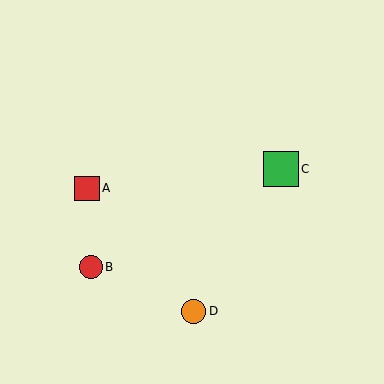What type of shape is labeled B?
Shape B is a red circle.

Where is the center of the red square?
The center of the red square is at (87, 188).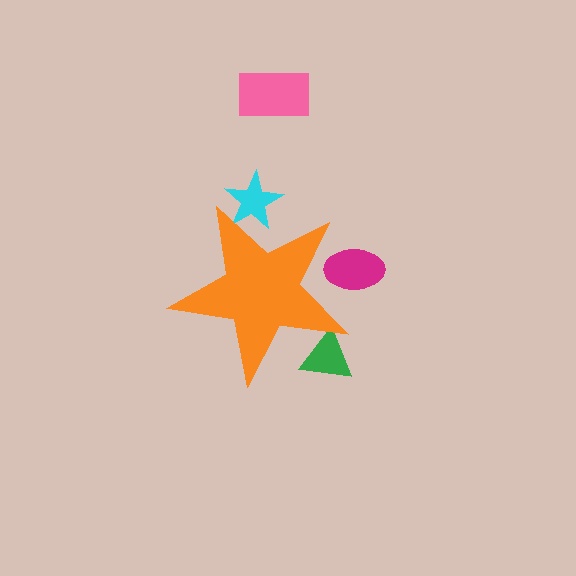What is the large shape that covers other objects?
An orange star.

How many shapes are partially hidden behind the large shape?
3 shapes are partially hidden.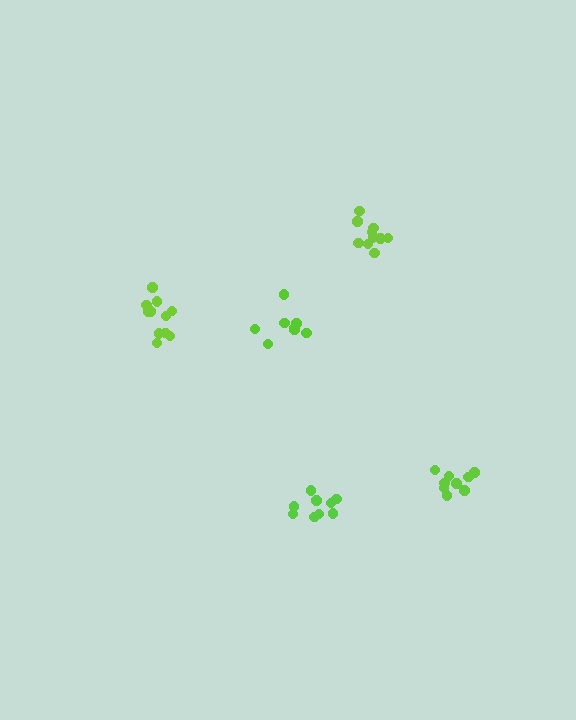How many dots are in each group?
Group 1: 10 dots, Group 2: 8 dots, Group 3: 9 dots, Group 4: 9 dots, Group 5: 11 dots (47 total).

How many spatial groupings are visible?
There are 5 spatial groupings.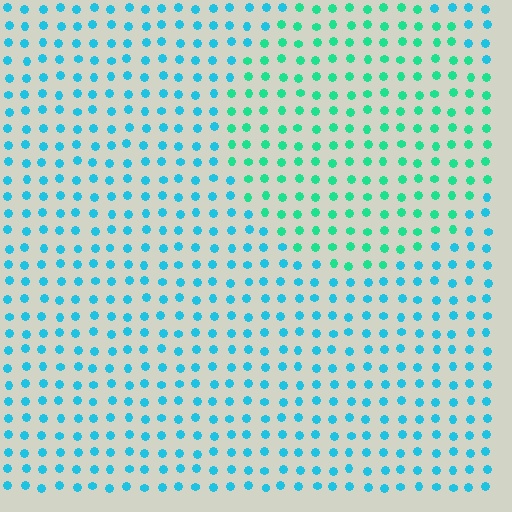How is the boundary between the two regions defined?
The boundary is defined purely by a slight shift in hue (about 35 degrees). Spacing, size, and orientation are identical on both sides.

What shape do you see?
I see a circle.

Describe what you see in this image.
The image is filled with small cyan elements in a uniform arrangement. A circle-shaped region is visible where the elements are tinted to a slightly different hue, forming a subtle color boundary.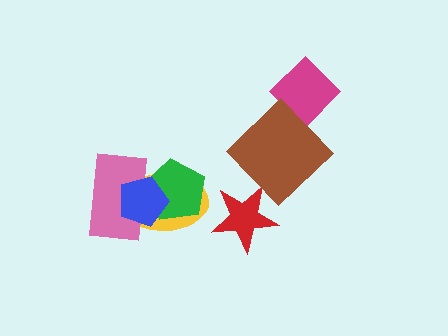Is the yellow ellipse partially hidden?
Yes, it is partially covered by another shape.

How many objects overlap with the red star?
0 objects overlap with the red star.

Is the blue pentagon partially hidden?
No, no other shape covers it.